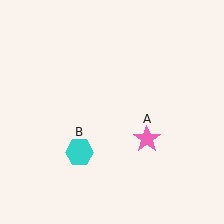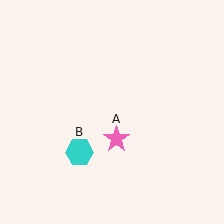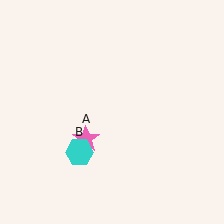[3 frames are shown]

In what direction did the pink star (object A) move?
The pink star (object A) moved left.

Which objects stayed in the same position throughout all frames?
Cyan hexagon (object B) remained stationary.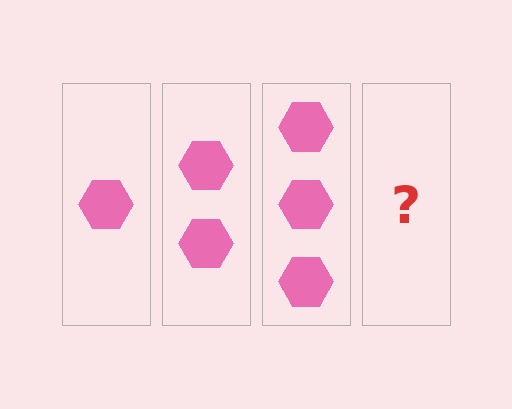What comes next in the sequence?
The next element should be 4 hexagons.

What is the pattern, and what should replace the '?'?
The pattern is that each step adds one more hexagon. The '?' should be 4 hexagons.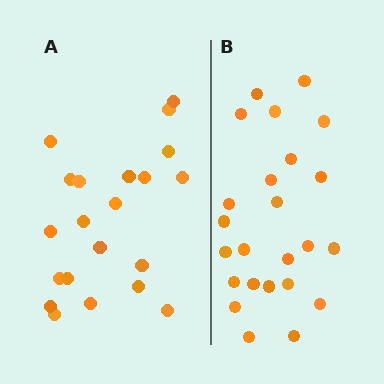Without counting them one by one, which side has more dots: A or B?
Region B (the right region) has more dots.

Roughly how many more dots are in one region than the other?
Region B has just a few more — roughly 2 or 3 more dots than region A.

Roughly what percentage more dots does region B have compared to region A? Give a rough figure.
About 15% more.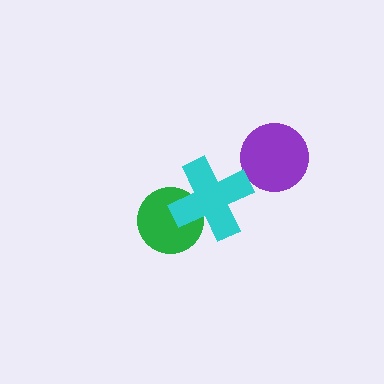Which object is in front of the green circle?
The cyan cross is in front of the green circle.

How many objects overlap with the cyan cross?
1 object overlaps with the cyan cross.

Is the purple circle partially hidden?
No, no other shape covers it.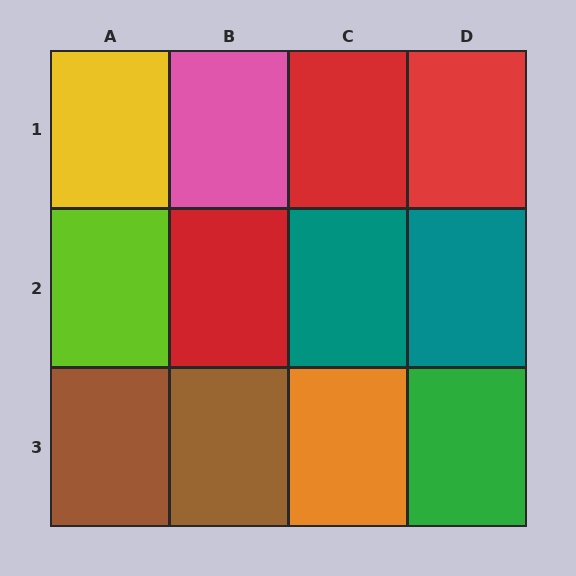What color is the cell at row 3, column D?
Green.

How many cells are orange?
1 cell is orange.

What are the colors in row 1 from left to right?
Yellow, pink, red, red.